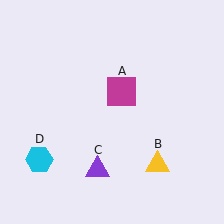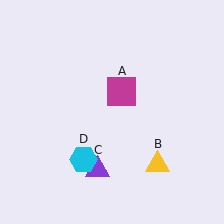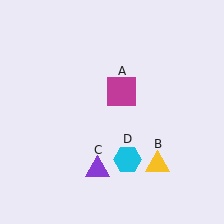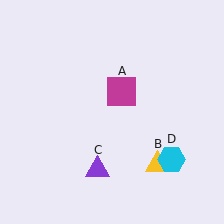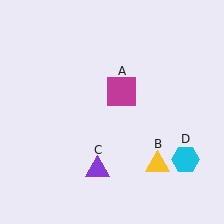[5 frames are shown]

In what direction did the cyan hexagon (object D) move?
The cyan hexagon (object D) moved right.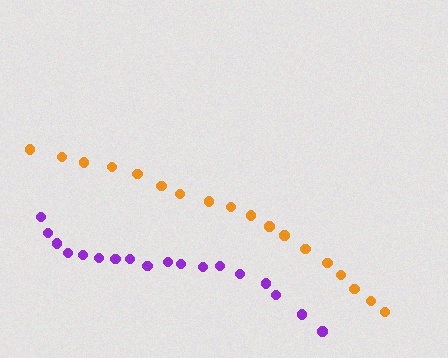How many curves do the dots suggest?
There are 2 distinct paths.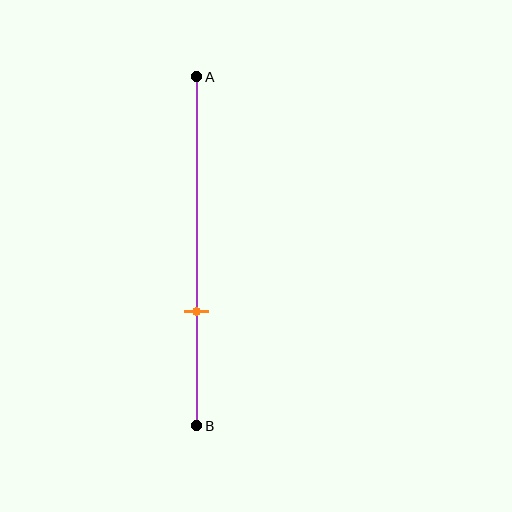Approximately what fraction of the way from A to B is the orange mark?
The orange mark is approximately 65% of the way from A to B.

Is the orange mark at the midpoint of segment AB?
No, the mark is at about 65% from A, not at the 50% midpoint.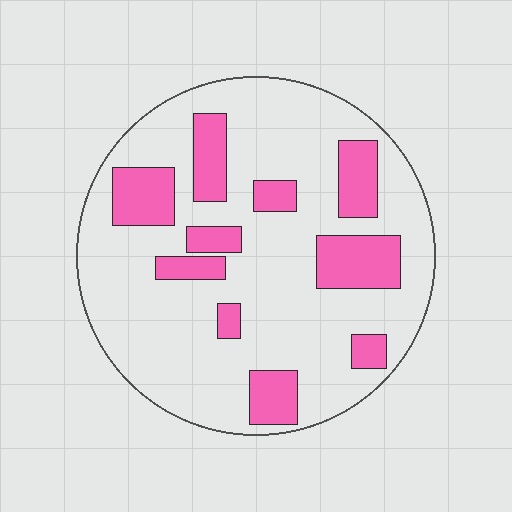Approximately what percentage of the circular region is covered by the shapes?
Approximately 25%.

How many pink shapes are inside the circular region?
10.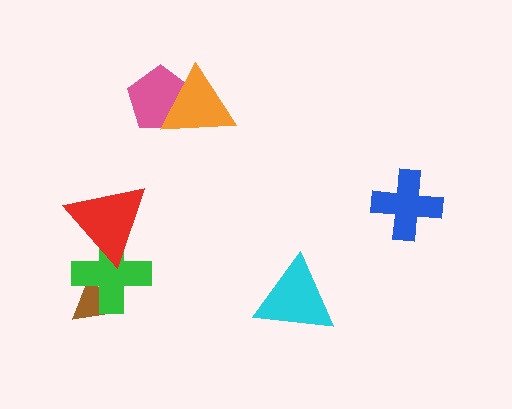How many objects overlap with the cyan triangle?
0 objects overlap with the cyan triangle.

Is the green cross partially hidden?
Yes, it is partially covered by another shape.